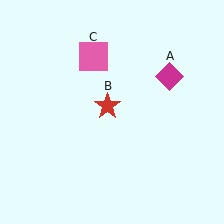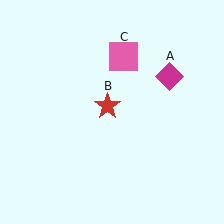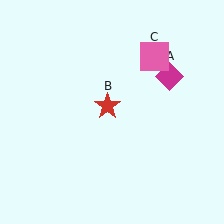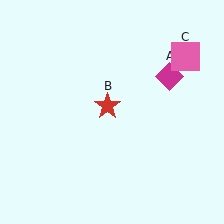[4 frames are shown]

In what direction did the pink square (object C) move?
The pink square (object C) moved right.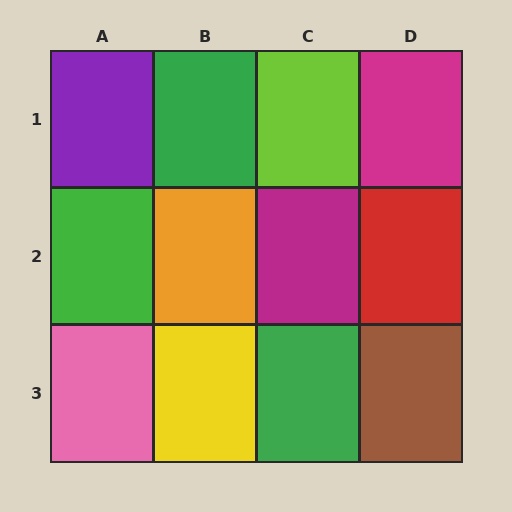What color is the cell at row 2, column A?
Green.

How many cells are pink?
1 cell is pink.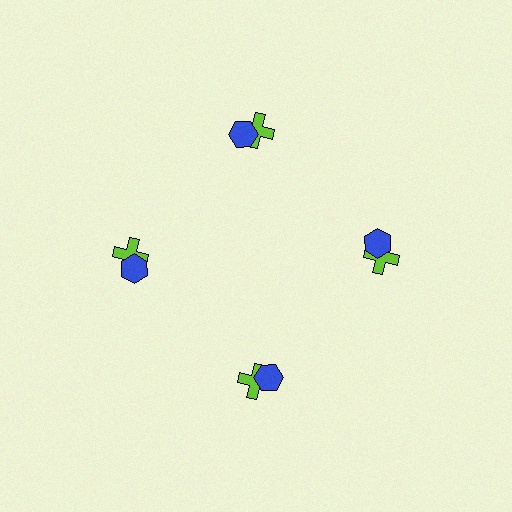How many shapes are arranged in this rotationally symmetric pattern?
There are 8 shapes, arranged in 4 groups of 2.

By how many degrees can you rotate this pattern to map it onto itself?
The pattern maps onto itself every 90 degrees of rotation.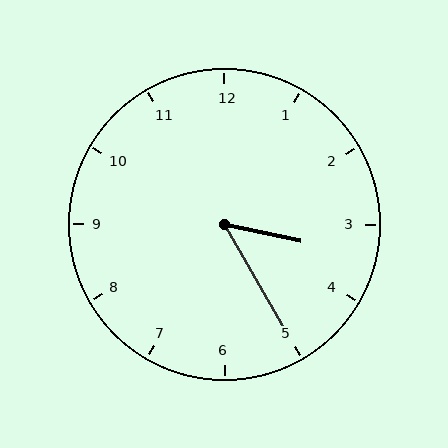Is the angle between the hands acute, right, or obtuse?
It is acute.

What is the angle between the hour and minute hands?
Approximately 48 degrees.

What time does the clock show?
3:25.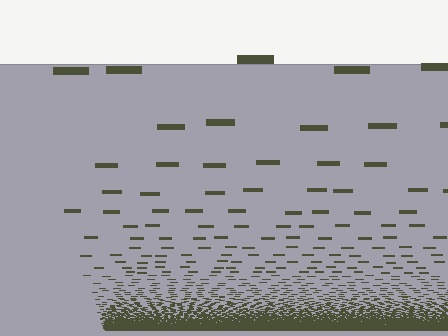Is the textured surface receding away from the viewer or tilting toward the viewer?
The surface appears to tilt toward the viewer. Texture elements get larger and sparser toward the top.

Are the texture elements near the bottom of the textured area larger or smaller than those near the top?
Smaller. The gradient is inverted — elements near the bottom are smaller and denser.